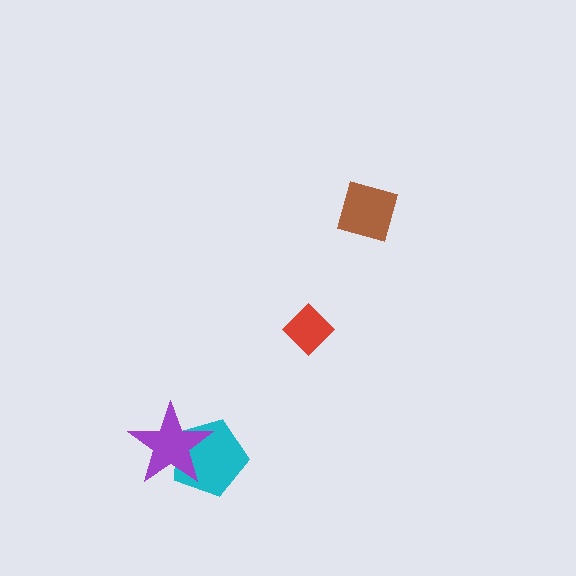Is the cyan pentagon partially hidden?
Yes, it is partially covered by another shape.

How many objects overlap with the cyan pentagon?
1 object overlaps with the cyan pentagon.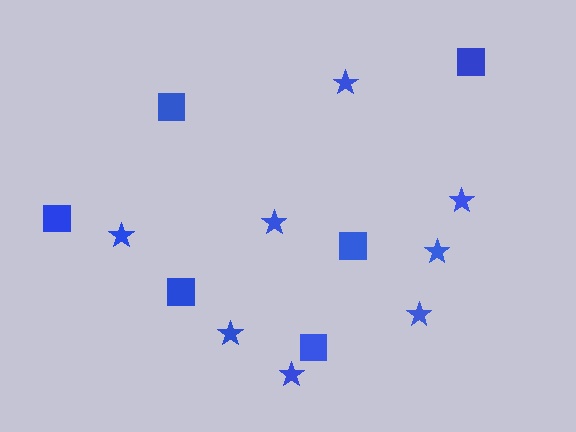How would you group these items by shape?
There are 2 groups: one group of squares (6) and one group of stars (8).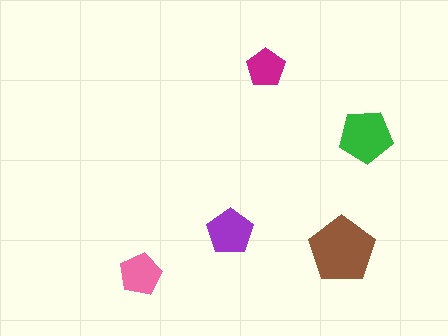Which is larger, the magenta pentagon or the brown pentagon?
The brown one.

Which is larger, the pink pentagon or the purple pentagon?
The purple one.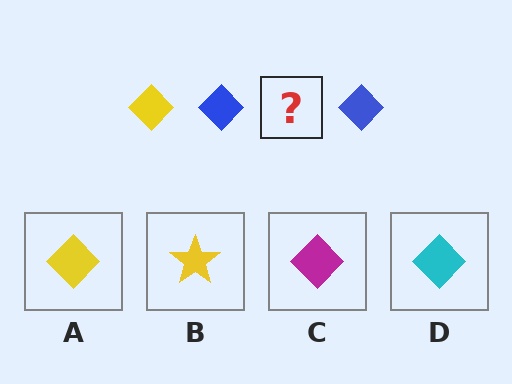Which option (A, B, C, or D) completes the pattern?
A.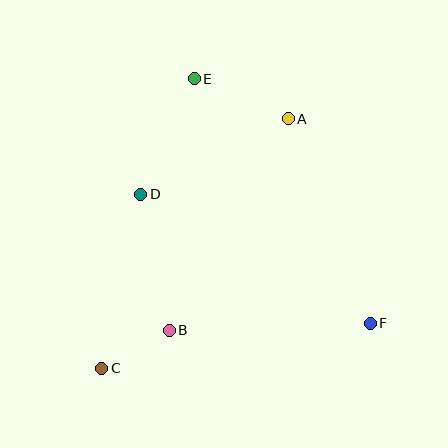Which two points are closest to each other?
Points B and C are closest to each other.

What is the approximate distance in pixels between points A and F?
The distance between A and F is approximately 220 pixels.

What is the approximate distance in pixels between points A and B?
The distance between A and B is approximately 243 pixels.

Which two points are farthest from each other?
Points A and C are farthest from each other.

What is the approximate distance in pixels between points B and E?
The distance between B and E is approximately 253 pixels.